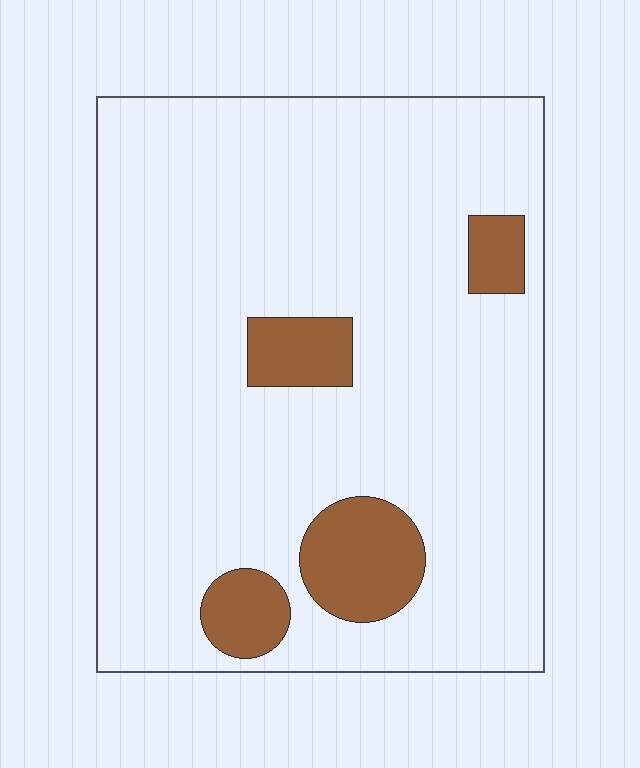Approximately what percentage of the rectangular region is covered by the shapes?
Approximately 10%.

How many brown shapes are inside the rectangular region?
4.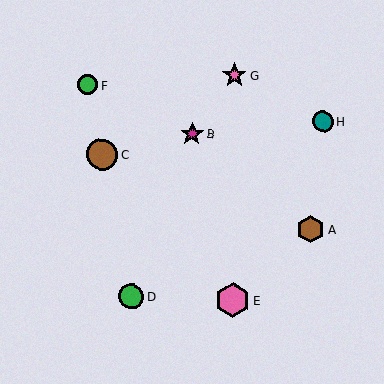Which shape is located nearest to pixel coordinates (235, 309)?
The pink hexagon (labeled E) at (232, 300) is nearest to that location.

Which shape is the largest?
The pink hexagon (labeled E) is the largest.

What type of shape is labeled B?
Shape B is a magenta star.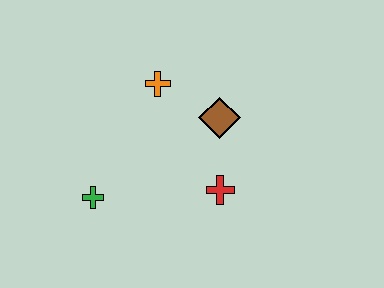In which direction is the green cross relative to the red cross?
The green cross is to the left of the red cross.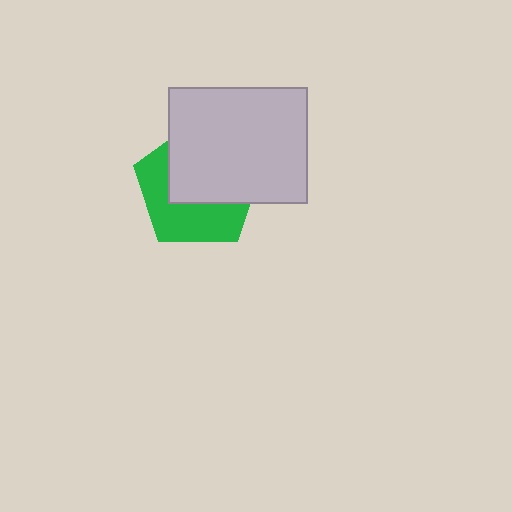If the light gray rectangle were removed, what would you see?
You would see the complete green pentagon.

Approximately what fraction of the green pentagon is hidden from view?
Roughly 55% of the green pentagon is hidden behind the light gray rectangle.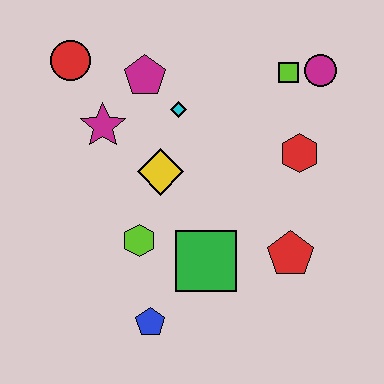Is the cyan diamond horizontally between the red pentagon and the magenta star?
Yes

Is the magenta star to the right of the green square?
No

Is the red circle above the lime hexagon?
Yes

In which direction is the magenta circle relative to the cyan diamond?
The magenta circle is to the right of the cyan diamond.